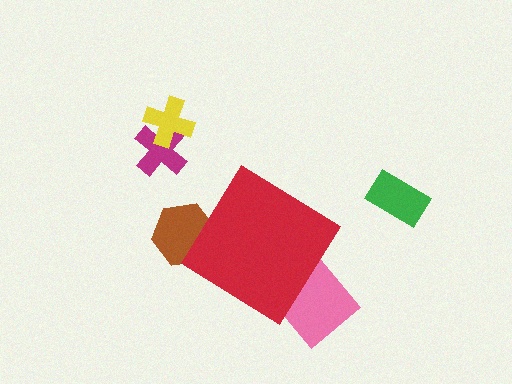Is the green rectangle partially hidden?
No, the green rectangle is fully visible.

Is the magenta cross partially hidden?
No, the magenta cross is fully visible.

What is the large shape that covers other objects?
A red diamond.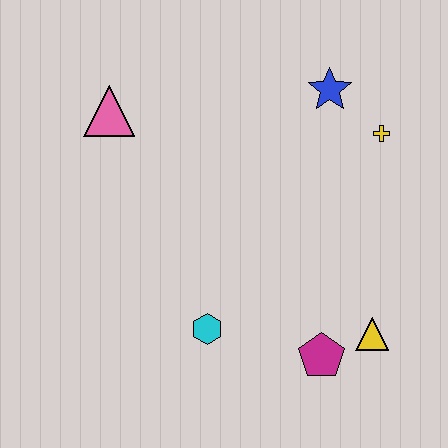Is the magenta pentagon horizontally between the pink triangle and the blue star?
Yes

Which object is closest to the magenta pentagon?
The yellow triangle is closest to the magenta pentagon.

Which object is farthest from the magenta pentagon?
The pink triangle is farthest from the magenta pentagon.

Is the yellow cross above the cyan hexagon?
Yes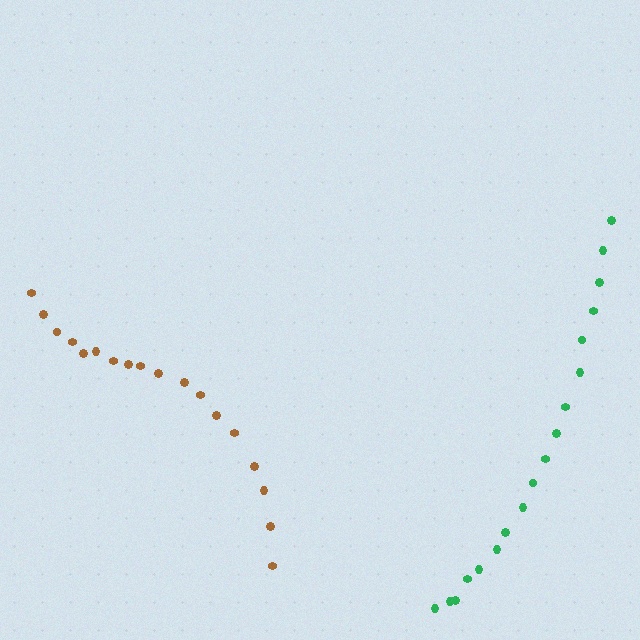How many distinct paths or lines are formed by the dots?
There are 2 distinct paths.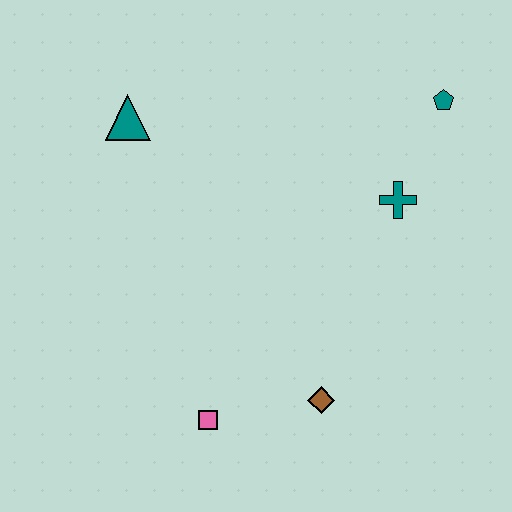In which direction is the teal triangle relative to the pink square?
The teal triangle is above the pink square.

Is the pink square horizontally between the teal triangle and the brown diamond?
Yes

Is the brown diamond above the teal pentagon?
No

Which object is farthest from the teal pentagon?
The pink square is farthest from the teal pentagon.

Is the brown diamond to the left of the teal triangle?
No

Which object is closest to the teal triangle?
The teal cross is closest to the teal triangle.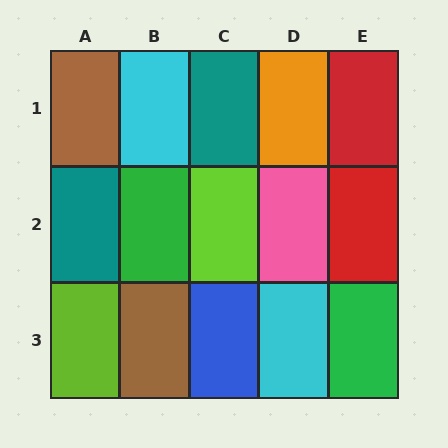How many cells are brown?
2 cells are brown.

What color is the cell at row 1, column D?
Orange.